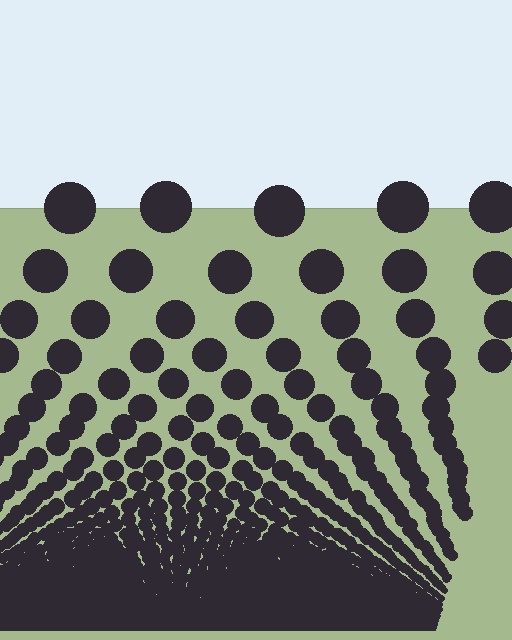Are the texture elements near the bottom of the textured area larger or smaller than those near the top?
Smaller. The gradient is inverted — elements near the bottom are smaller and denser.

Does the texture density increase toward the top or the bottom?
Density increases toward the bottom.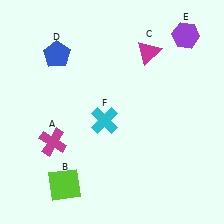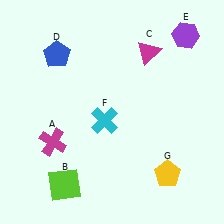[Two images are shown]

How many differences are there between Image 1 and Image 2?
There is 1 difference between the two images.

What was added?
A yellow pentagon (G) was added in Image 2.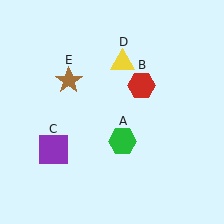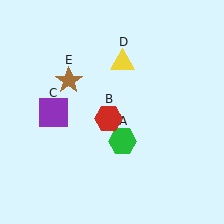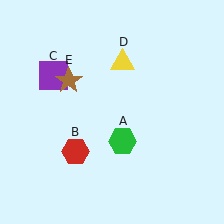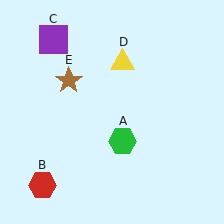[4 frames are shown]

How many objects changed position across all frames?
2 objects changed position: red hexagon (object B), purple square (object C).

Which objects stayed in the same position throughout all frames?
Green hexagon (object A) and yellow triangle (object D) and brown star (object E) remained stationary.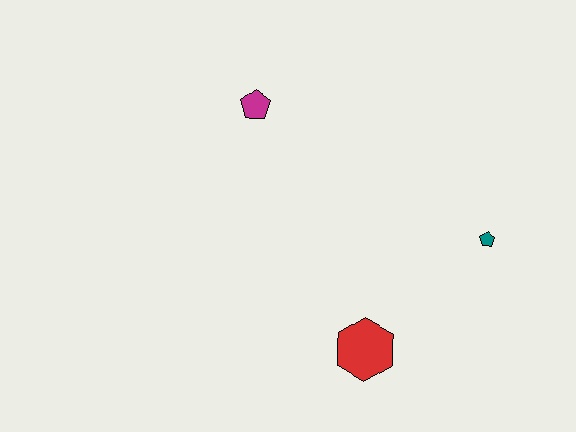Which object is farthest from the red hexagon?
The magenta pentagon is farthest from the red hexagon.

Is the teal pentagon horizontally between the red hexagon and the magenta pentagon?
No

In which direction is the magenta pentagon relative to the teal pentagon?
The magenta pentagon is to the left of the teal pentagon.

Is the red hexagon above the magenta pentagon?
No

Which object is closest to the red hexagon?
The teal pentagon is closest to the red hexagon.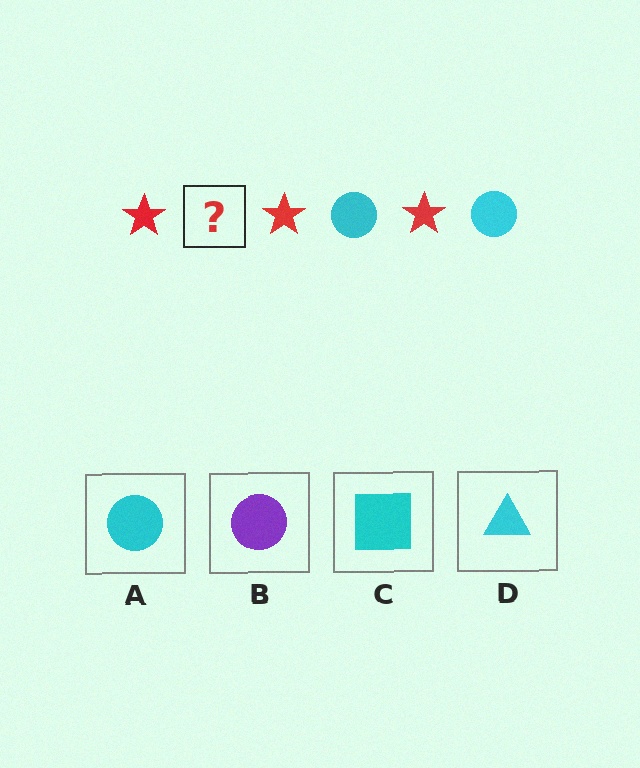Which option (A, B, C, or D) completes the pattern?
A.